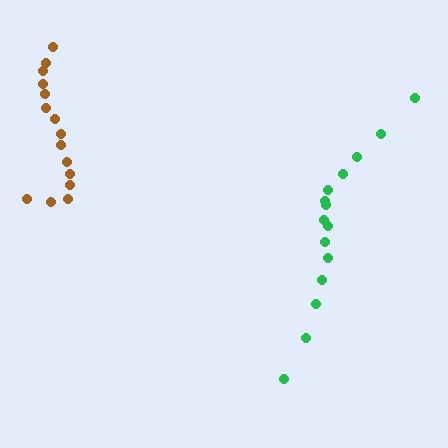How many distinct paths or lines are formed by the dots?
There are 2 distinct paths.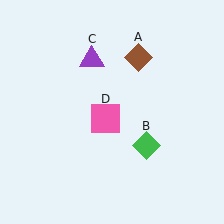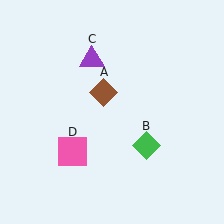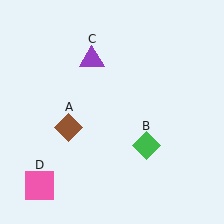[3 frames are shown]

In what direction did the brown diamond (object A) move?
The brown diamond (object A) moved down and to the left.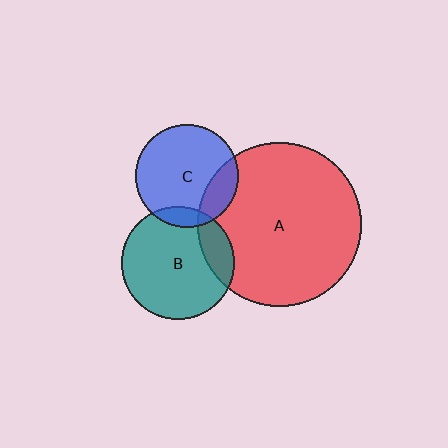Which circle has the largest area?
Circle A (red).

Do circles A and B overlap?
Yes.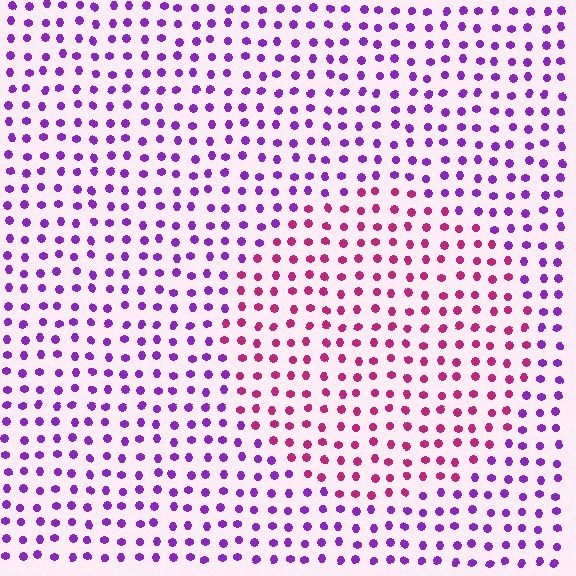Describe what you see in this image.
The image is filled with small purple elements in a uniform arrangement. A circle-shaped region is visible where the elements are tinted to a slightly different hue, forming a subtle color boundary.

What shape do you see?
I see a circle.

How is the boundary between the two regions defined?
The boundary is defined purely by a slight shift in hue (about 46 degrees). Spacing, size, and orientation are identical on both sides.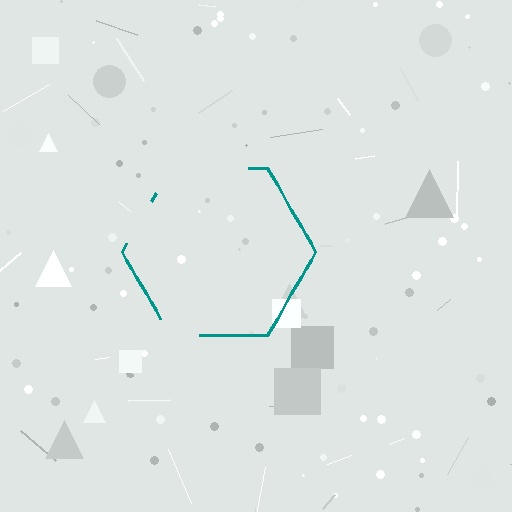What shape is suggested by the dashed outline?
The dashed outline suggests a hexagon.